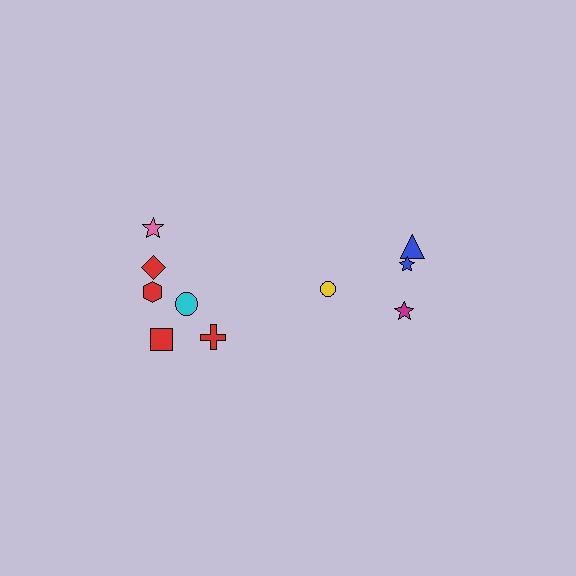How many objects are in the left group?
There are 6 objects.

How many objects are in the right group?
There are 4 objects.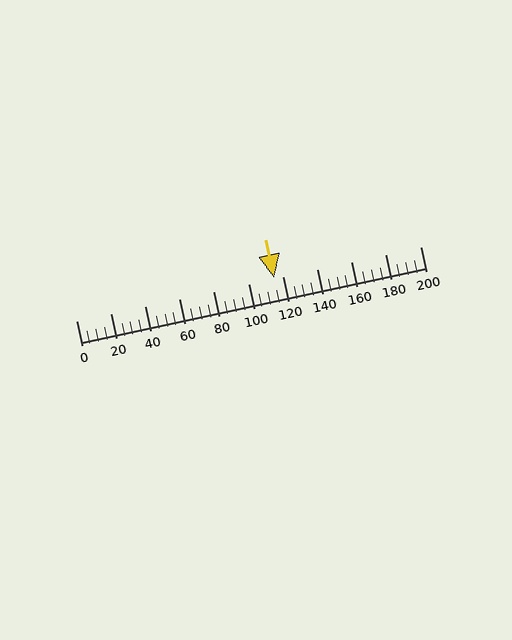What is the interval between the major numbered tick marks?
The major tick marks are spaced 20 units apart.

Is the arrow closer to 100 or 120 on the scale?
The arrow is closer to 120.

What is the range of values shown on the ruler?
The ruler shows values from 0 to 200.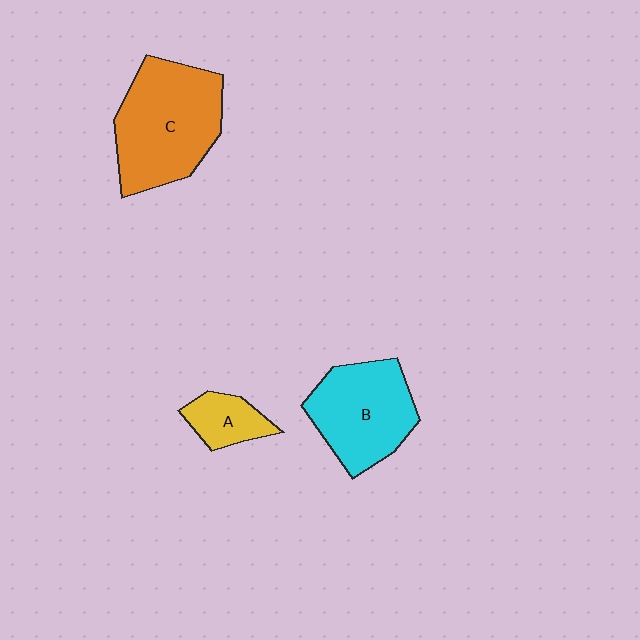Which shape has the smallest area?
Shape A (yellow).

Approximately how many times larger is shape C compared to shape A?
Approximately 3.1 times.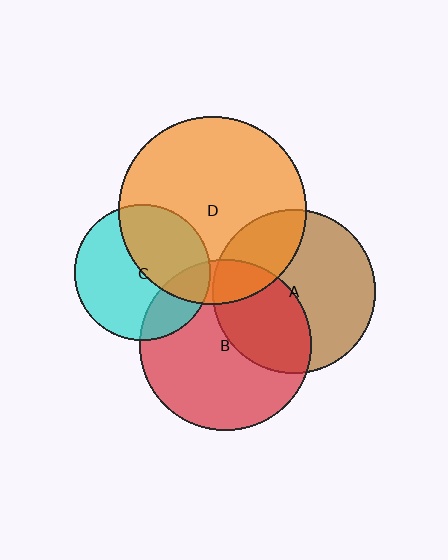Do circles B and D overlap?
Yes.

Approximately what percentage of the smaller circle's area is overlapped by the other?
Approximately 15%.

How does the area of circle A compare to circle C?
Approximately 1.5 times.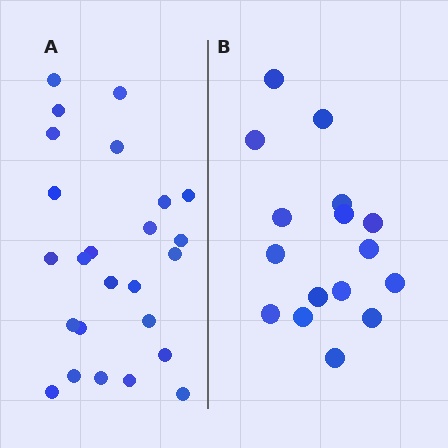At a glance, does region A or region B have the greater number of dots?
Region A (the left region) has more dots.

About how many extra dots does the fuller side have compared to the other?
Region A has roughly 8 or so more dots than region B.